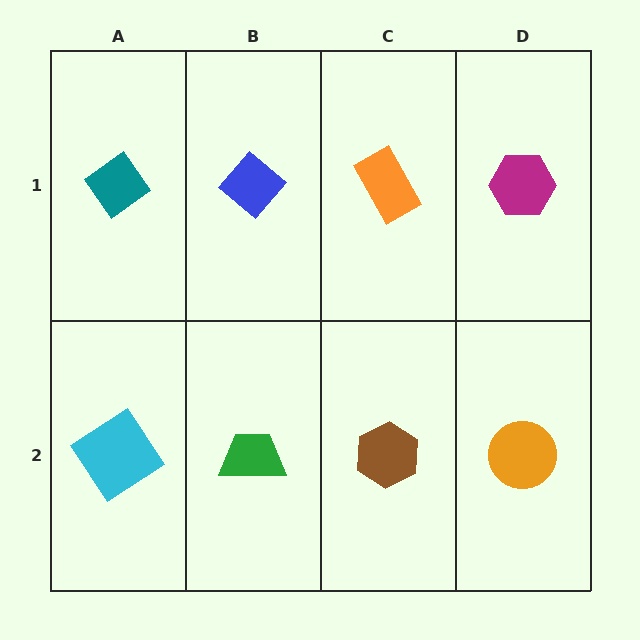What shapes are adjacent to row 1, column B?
A green trapezoid (row 2, column B), a teal diamond (row 1, column A), an orange rectangle (row 1, column C).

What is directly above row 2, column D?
A magenta hexagon.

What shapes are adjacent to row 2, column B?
A blue diamond (row 1, column B), a cyan diamond (row 2, column A), a brown hexagon (row 2, column C).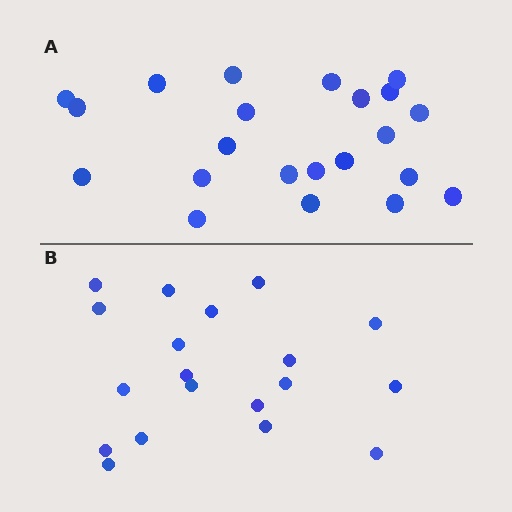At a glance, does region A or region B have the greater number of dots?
Region A (the top region) has more dots.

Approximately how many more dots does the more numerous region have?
Region A has just a few more — roughly 2 or 3 more dots than region B.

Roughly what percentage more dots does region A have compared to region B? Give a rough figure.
About 15% more.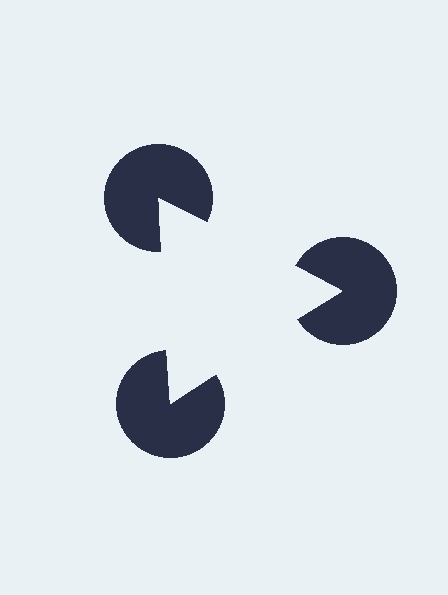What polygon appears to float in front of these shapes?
An illusory triangle — its edges are inferred from the aligned wedge cuts in the pac-man discs, not physically drawn.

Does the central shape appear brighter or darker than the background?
It typically appears slightly brighter than the background, even though no actual brightness change is drawn.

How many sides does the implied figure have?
3 sides.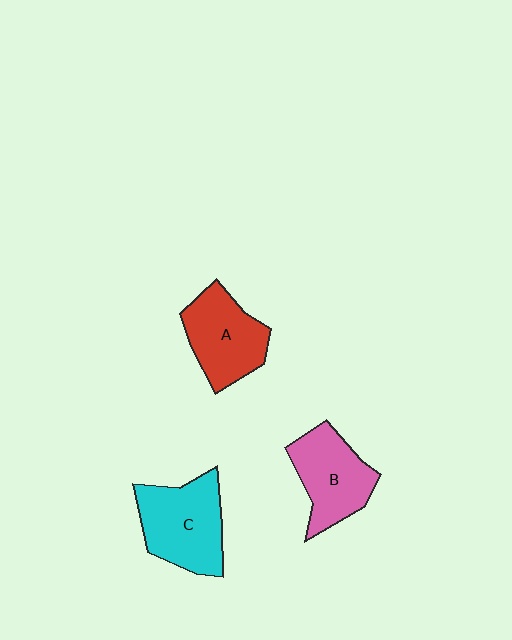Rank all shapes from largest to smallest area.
From largest to smallest: C (cyan), B (pink), A (red).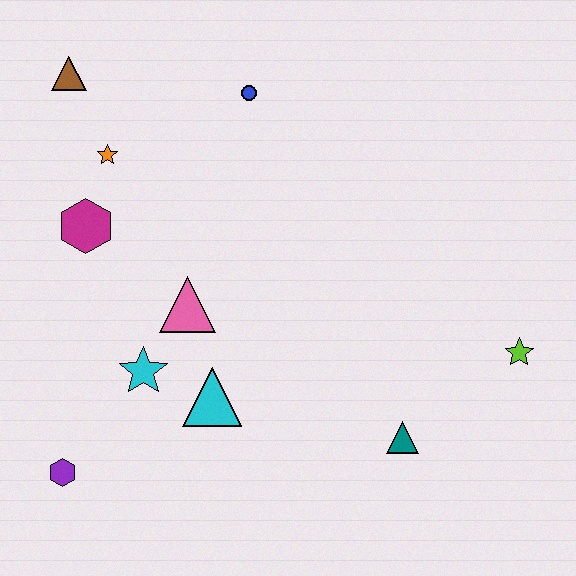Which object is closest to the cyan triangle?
The cyan star is closest to the cyan triangle.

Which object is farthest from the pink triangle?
The lime star is farthest from the pink triangle.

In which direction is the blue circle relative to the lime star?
The blue circle is to the left of the lime star.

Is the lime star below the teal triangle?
No